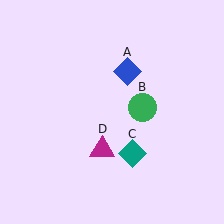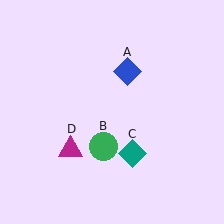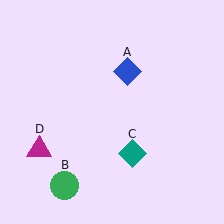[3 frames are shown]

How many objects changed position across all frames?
2 objects changed position: green circle (object B), magenta triangle (object D).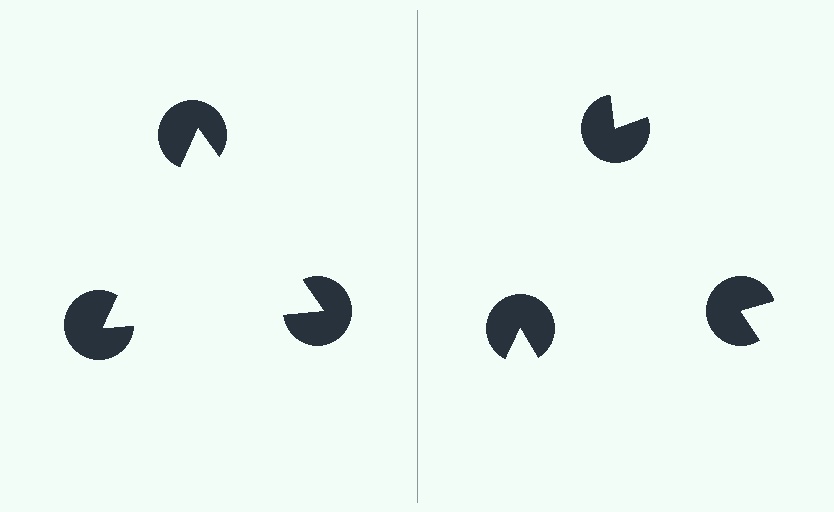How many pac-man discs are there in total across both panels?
6 — 3 on each side.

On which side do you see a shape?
An illusory triangle appears on the left side. On the right side the wedge cuts are rotated, so no coherent shape forms.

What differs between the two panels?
The pac-man discs are positioned identically on both sides; only the wedge orientations differ. On the left they align to a triangle; on the right they are misaligned.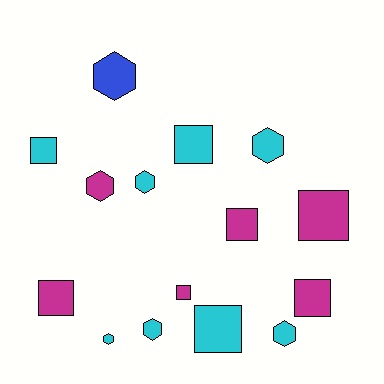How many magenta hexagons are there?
There is 1 magenta hexagon.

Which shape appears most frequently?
Square, with 8 objects.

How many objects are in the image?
There are 15 objects.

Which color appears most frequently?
Cyan, with 8 objects.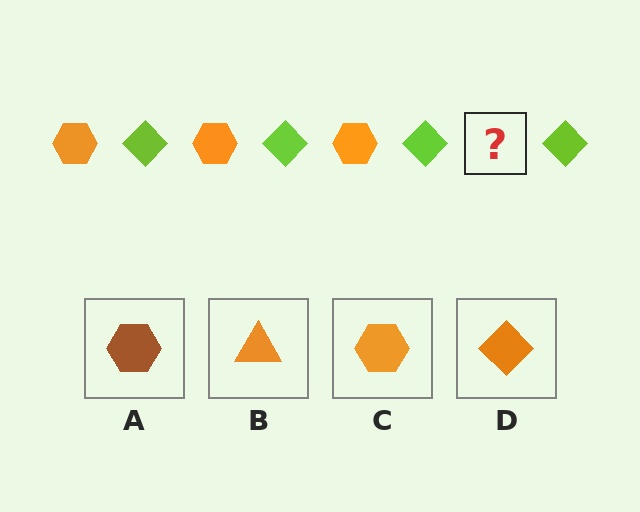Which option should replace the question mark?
Option C.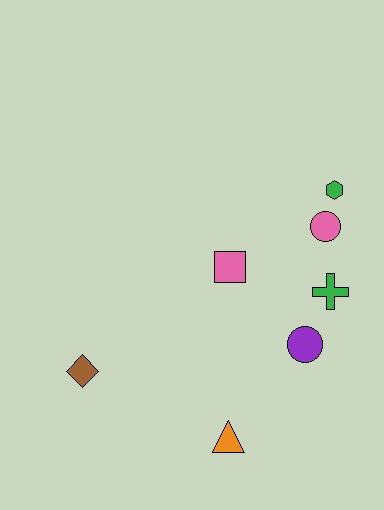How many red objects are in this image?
There are no red objects.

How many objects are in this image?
There are 7 objects.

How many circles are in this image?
There are 2 circles.